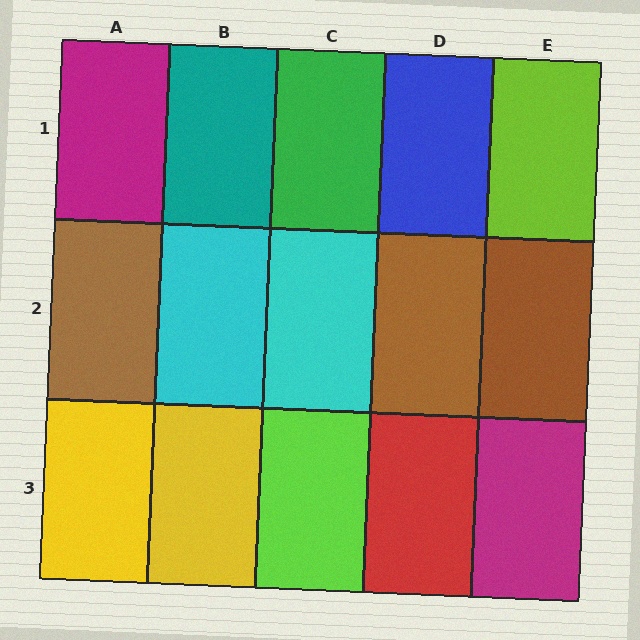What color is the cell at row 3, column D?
Red.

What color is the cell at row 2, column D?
Brown.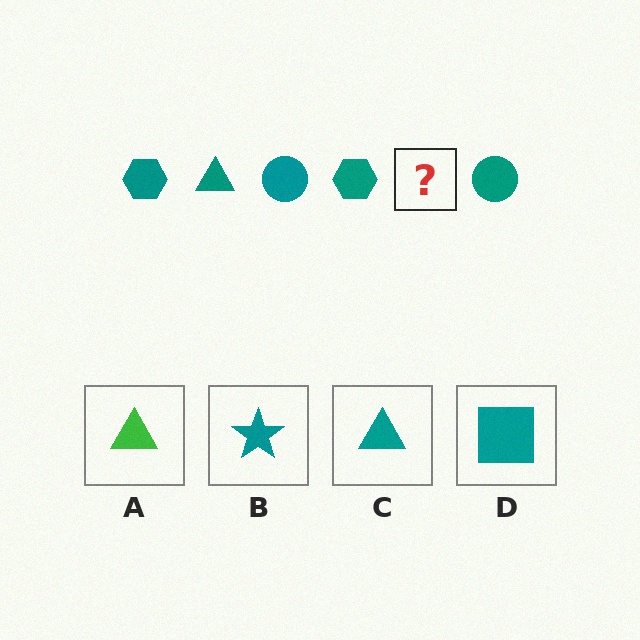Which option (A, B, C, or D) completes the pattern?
C.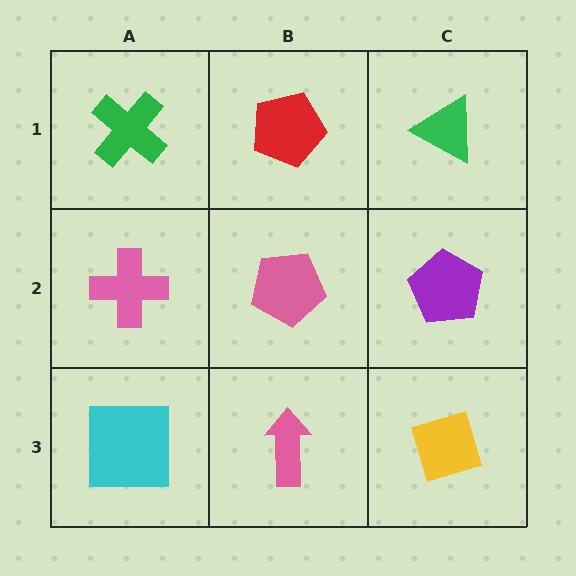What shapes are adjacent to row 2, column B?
A red pentagon (row 1, column B), a pink arrow (row 3, column B), a pink cross (row 2, column A), a purple pentagon (row 2, column C).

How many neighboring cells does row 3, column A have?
2.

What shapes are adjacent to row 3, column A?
A pink cross (row 2, column A), a pink arrow (row 3, column B).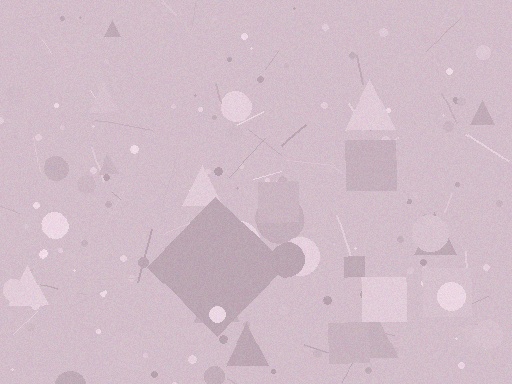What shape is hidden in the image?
A diamond is hidden in the image.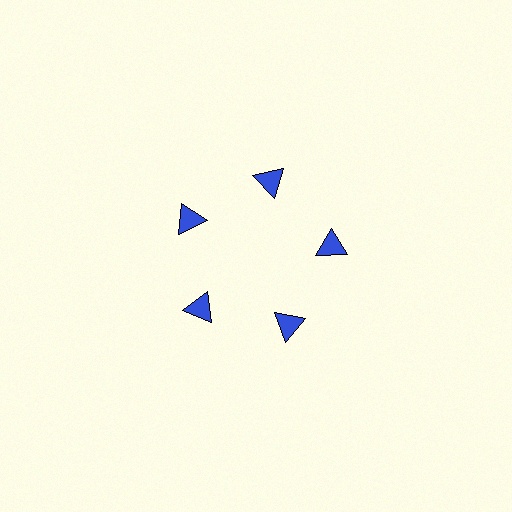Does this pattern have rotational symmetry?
Yes, this pattern has 5-fold rotational symmetry. It looks the same after rotating 72 degrees around the center.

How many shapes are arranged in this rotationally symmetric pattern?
There are 5 shapes, arranged in 5 groups of 1.